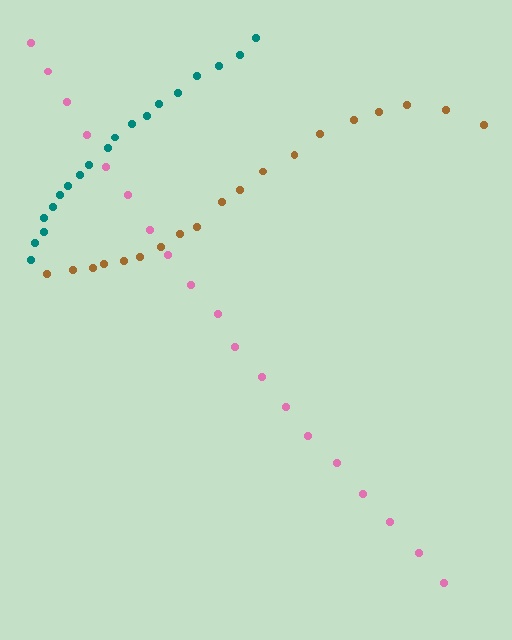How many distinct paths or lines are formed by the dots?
There are 3 distinct paths.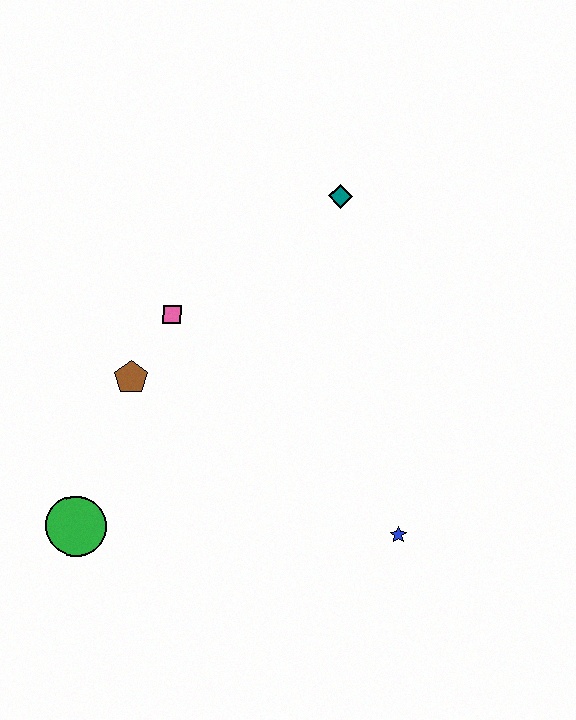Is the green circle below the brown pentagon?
Yes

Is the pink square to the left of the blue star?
Yes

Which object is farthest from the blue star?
The teal diamond is farthest from the blue star.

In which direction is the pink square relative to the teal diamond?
The pink square is to the left of the teal diamond.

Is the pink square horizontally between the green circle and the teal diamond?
Yes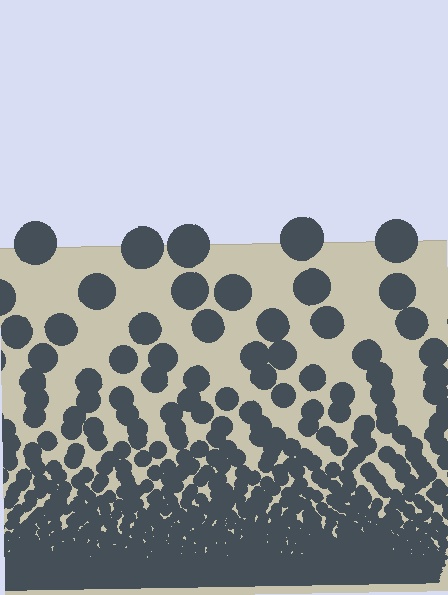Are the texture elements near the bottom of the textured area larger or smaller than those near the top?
Smaller. The gradient is inverted — elements near the bottom are smaller and denser.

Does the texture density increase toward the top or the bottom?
Density increases toward the bottom.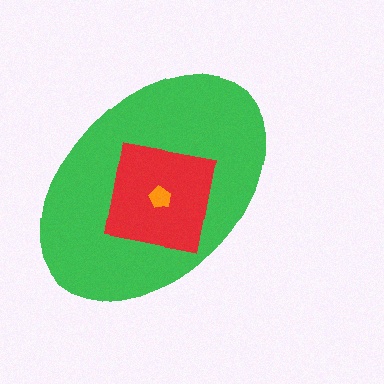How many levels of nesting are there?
3.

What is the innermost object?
The orange pentagon.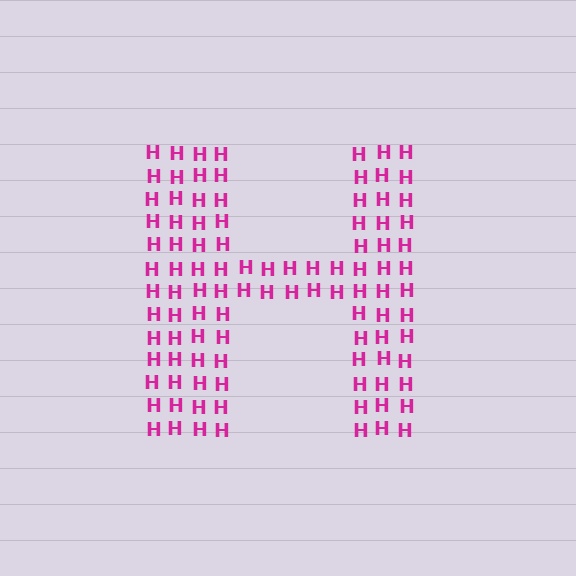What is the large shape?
The large shape is the letter H.